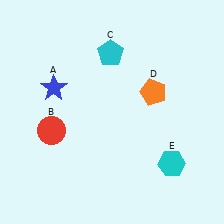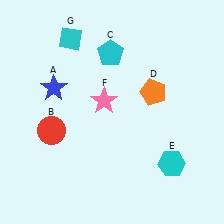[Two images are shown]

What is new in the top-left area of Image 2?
A cyan diamond (G) was added in the top-left area of Image 2.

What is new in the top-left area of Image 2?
A pink star (F) was added in the top-left area of Image 2.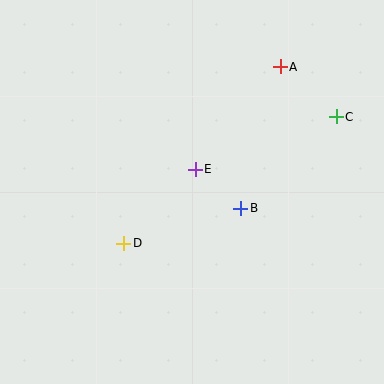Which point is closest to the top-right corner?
Point A is closest to the top-right corner.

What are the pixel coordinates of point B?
Point B is at (241, 208).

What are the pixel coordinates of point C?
Point C is at (336, 117).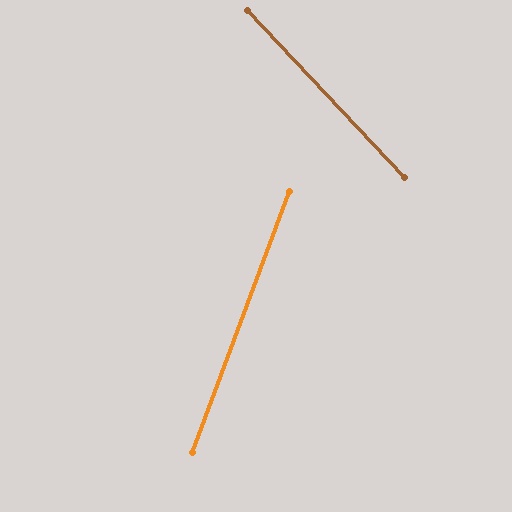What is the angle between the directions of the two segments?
Approximately 63 degrees.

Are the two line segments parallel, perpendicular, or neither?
Neither parallel nor perpendicular — they differ by about 63°.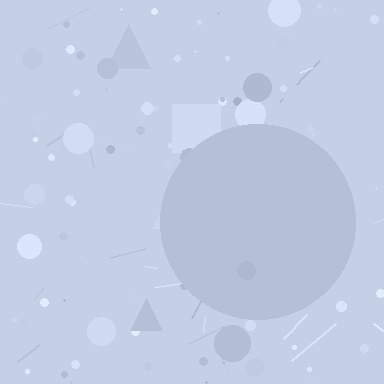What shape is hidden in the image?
A circle is hidden in the image.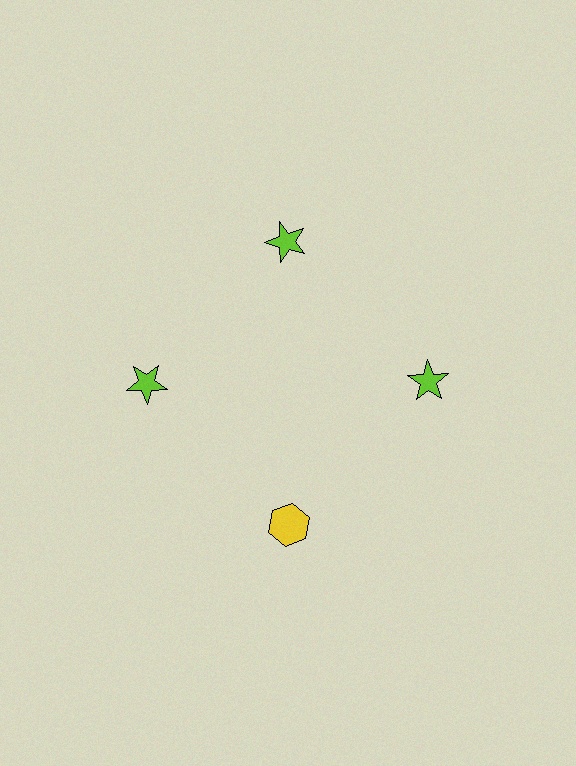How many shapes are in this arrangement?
There are 4 shapes arranged in a ring pattern.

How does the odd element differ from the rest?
It differs in both color (yellow instead of lime) and shape (hexagon instead of star).